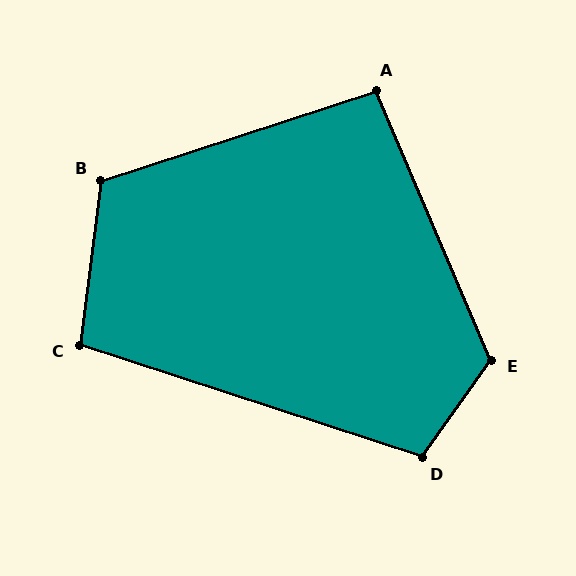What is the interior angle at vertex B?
Approximately 115 degrees (obtuse).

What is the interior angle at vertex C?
Approximately 101 degrees (obtuse).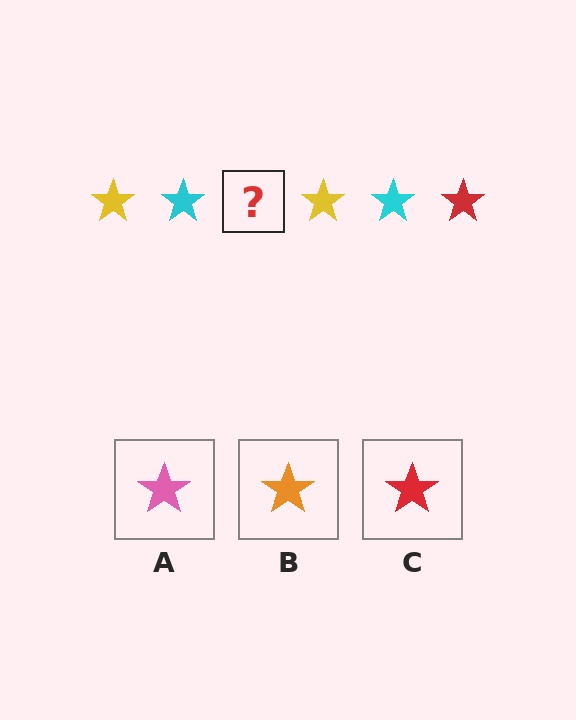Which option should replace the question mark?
Option C.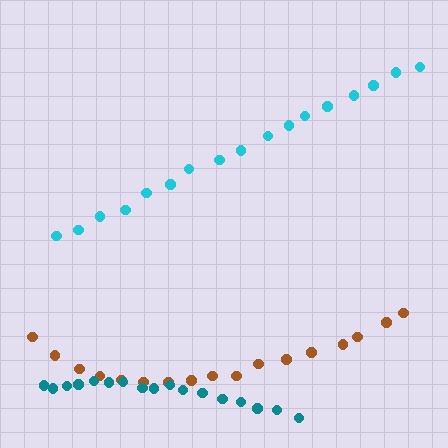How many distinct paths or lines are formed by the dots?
There are 3 distinct paths.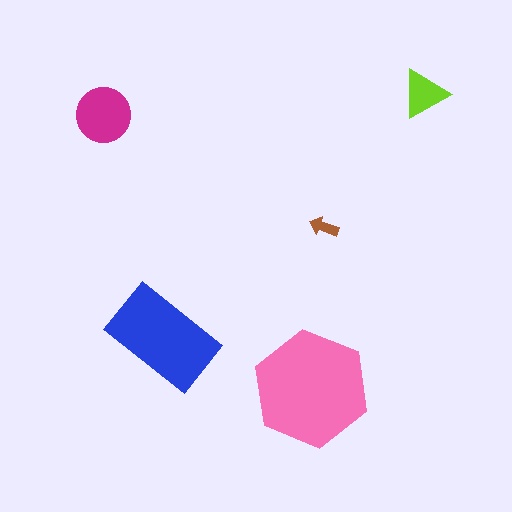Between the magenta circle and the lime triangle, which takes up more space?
The magenta circle.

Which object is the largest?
The pink hexagon.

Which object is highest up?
The lime triangle is topmost.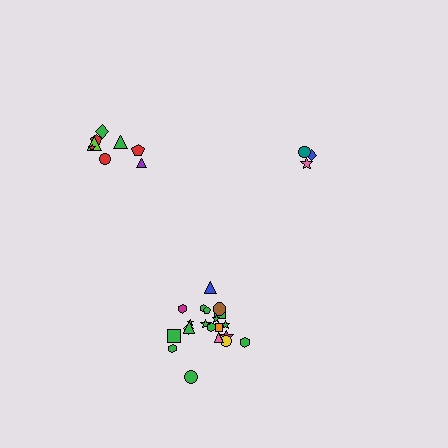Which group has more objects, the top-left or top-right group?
The top-left group.